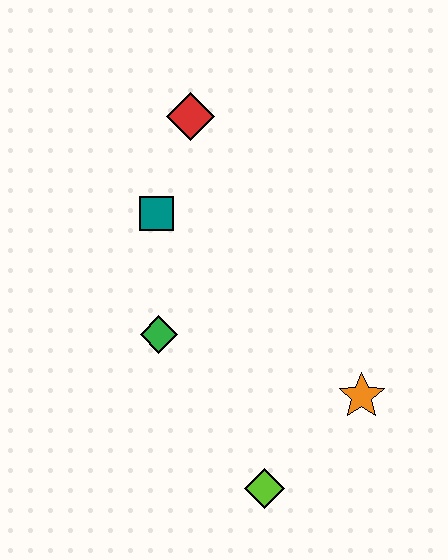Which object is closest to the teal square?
The red diamond is closest to the teal square.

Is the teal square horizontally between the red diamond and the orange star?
No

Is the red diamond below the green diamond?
No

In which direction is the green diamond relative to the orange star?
The green diamond is to the left of the orange star.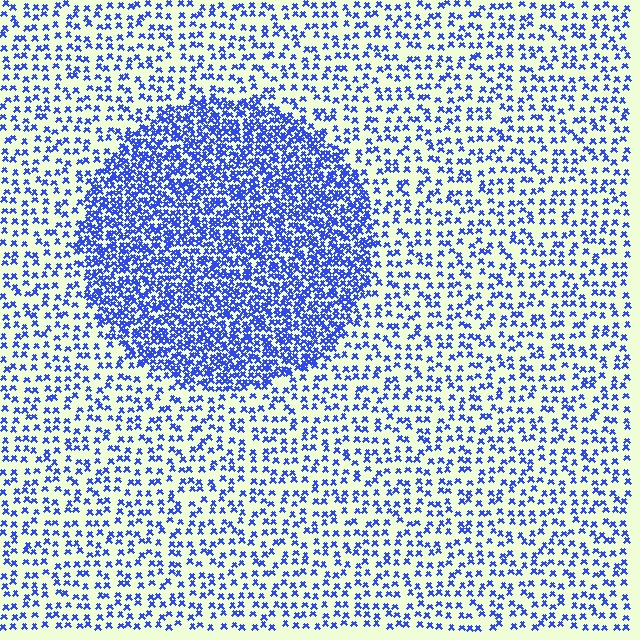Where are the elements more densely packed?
The elements are more densely packed inside the circle boundary.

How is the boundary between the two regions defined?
The boundary is defined by a change in element density (approximately 2.5x ratio). All elements are the same color, size, and shape.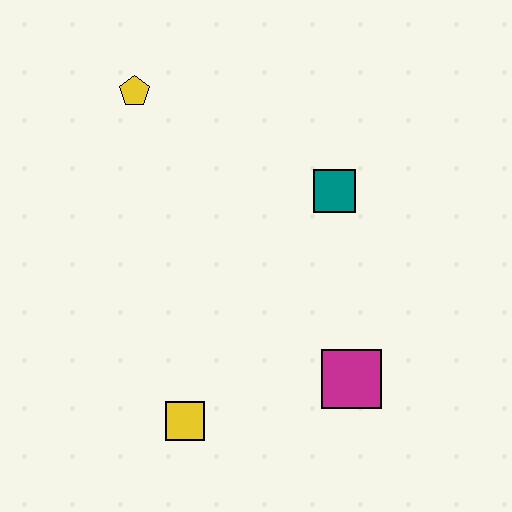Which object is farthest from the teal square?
The yellow square is farthest from the teal square.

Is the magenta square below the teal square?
Yes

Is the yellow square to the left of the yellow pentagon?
No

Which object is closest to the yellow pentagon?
The teal square is closest to the yellow pentagon.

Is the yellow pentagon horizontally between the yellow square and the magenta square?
No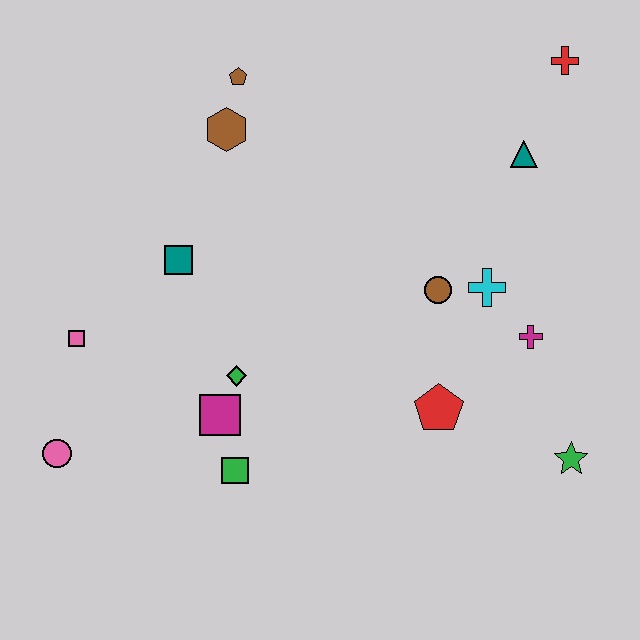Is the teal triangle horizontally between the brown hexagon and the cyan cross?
No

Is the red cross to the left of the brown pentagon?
No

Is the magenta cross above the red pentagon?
Yes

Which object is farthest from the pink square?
The red cross is farthest from the pink square.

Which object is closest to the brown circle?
The cyan cross is closest to the brown circle.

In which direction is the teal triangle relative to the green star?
The teal triangle is above the green star.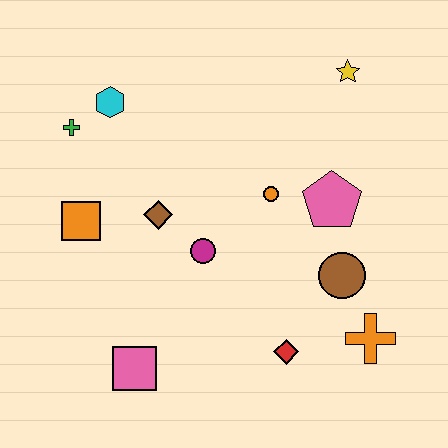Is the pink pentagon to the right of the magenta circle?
Yes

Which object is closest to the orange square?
The brown diamond is closest to the orange square.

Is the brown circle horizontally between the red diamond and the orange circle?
No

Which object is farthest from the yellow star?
The pink square is farthest from the yellow star.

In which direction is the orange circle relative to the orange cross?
The orange circle is above the orange cross.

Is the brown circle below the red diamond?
No